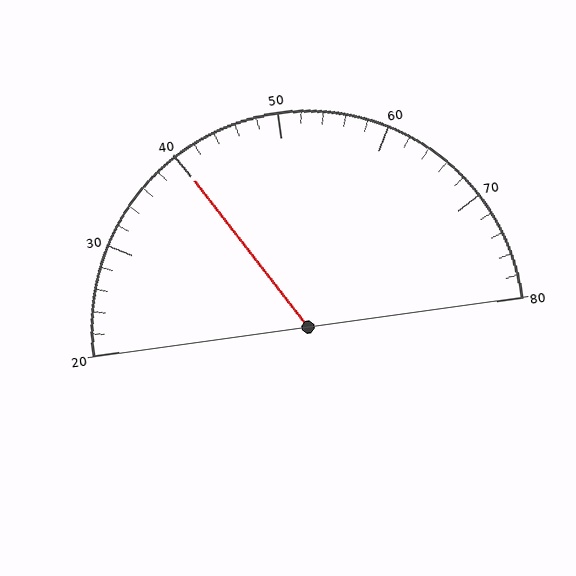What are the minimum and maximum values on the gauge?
The gauge ranges from 20 to 80.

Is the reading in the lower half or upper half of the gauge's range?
The reading is in the lower half of the range (20 to 80).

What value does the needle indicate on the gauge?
The needle indicates approximately 40.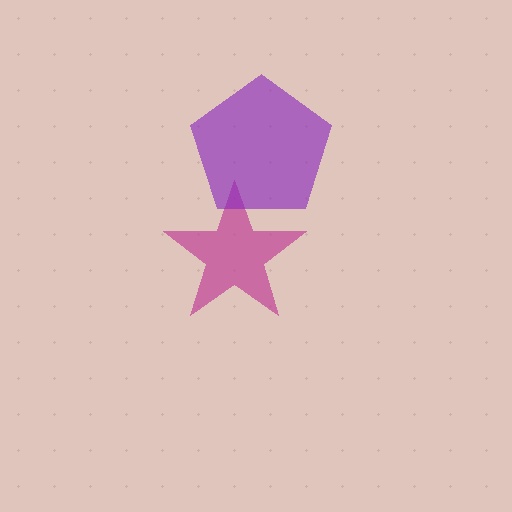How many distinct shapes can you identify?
There are 2 distinct shapes: a magenta star, a purple pentagon.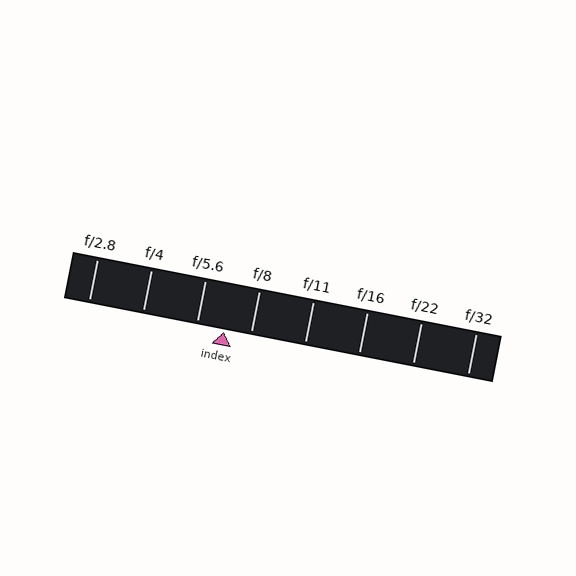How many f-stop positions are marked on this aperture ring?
There are 8 f-stop positions marked.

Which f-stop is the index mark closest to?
The index mark is closest to f/8.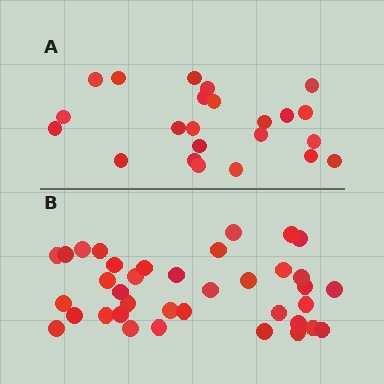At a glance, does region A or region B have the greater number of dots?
Region B (the bottom region) has more dots.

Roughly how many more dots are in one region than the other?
Region B has approximately 15 more dots than region A.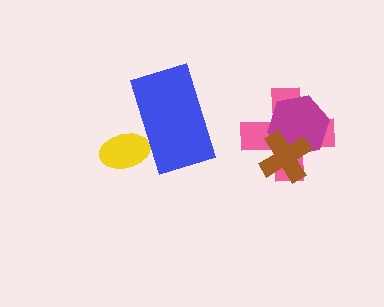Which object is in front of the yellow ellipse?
The blue rectangle is in front of the yellow ellipse.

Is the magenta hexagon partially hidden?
Yes, it is partially covered by another shape.